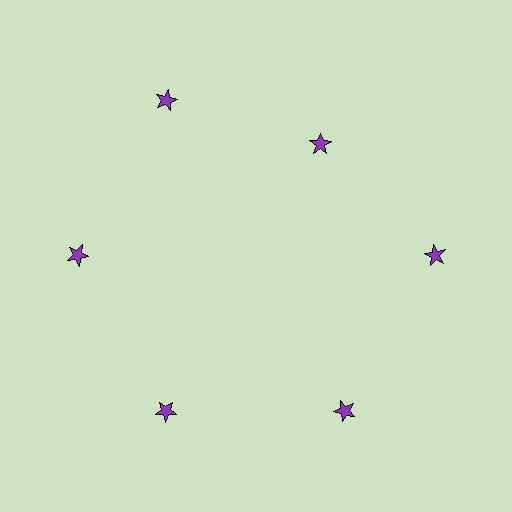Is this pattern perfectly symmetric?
No. The 6 purple stars are arranged in a ring, but one element near the 1 o'clock position is pulled inward toward the center, breaking the 6-fold rotational symmetry.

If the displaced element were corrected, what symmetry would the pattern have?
It would have 6-fold rotational symmetry — the pattern would map onto itself every 60 degrees.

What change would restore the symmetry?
The symmetry would be restored by moving it outward, back onto the ring so that all 6 stars sit at equal angles and equal distance from the center.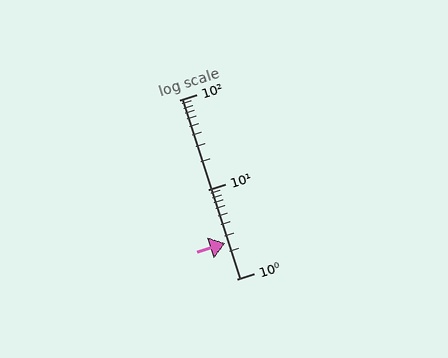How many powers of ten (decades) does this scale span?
The scale spans 2 decades, from 1 to 100.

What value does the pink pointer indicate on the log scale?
The pointer indicates approximately 2.5.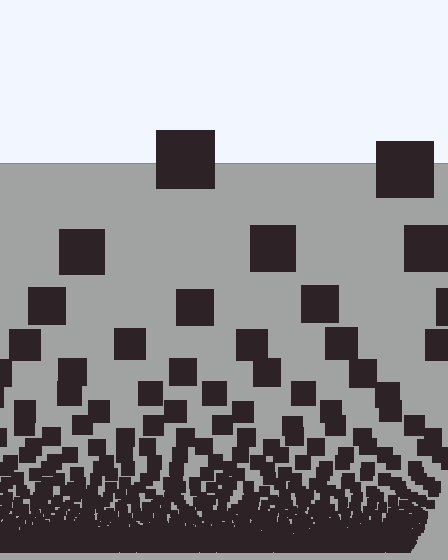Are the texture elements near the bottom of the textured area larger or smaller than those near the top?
Smaller. The gradient is inverted — elements near the bottom are smaller and denser.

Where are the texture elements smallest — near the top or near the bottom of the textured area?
Near the bottom.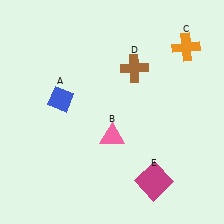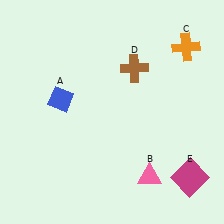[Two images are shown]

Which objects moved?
The objects that moved are: the pink triangle (B), the magenta square (E).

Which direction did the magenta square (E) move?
The magenta square (E) moved right.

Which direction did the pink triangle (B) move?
The pink triangle (B) moved down.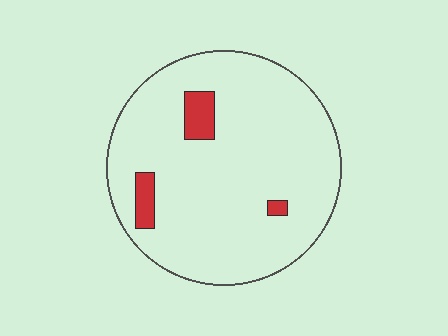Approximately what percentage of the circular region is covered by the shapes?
Approximately 5%.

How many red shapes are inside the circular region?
3.